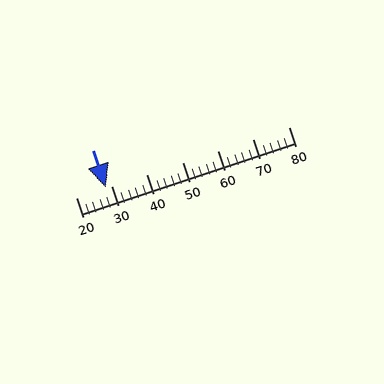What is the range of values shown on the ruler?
The ruler shows values from 20 to 80.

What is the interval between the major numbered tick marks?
The major tick marks are spaced 10 units apart.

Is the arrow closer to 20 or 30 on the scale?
The arrow is closer to 30.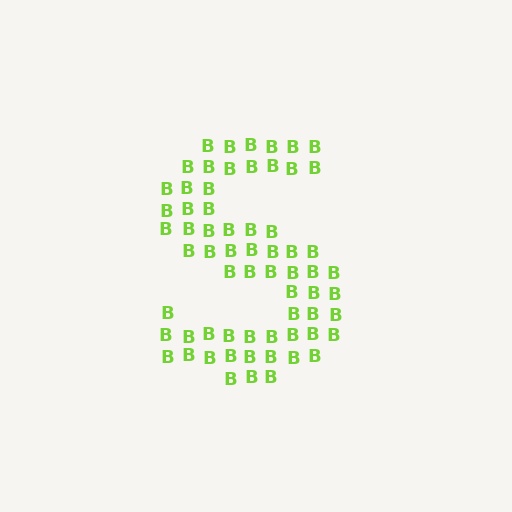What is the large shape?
The large shape is the letter S.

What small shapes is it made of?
It is made of small letter B's.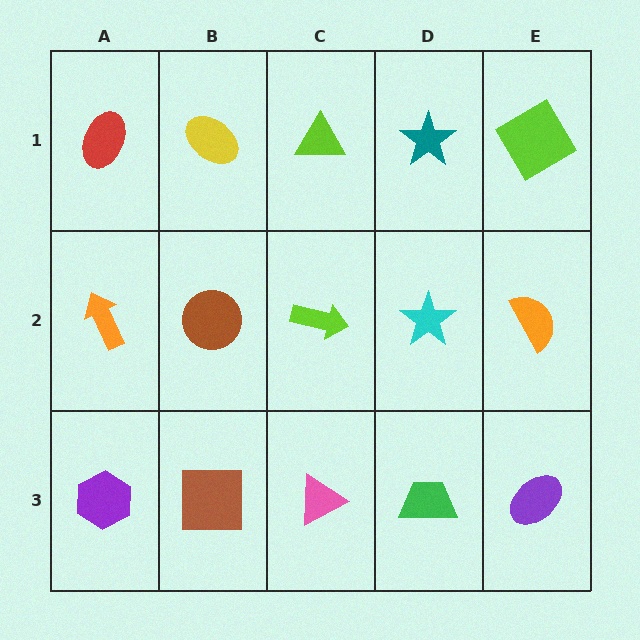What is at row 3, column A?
A purple hexagon.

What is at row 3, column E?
A purple ellipse.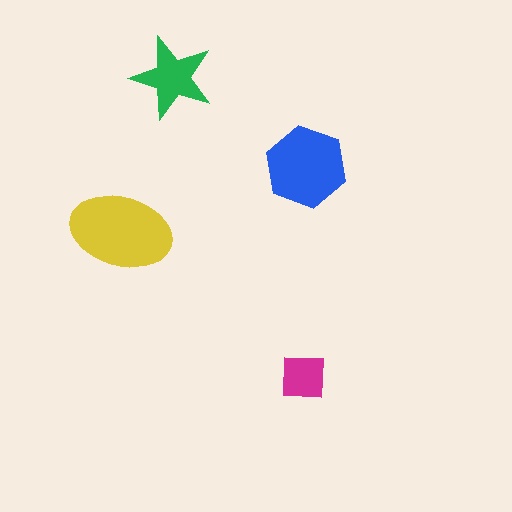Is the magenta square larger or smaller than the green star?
Smaller.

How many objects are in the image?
There are 4 objects in the image.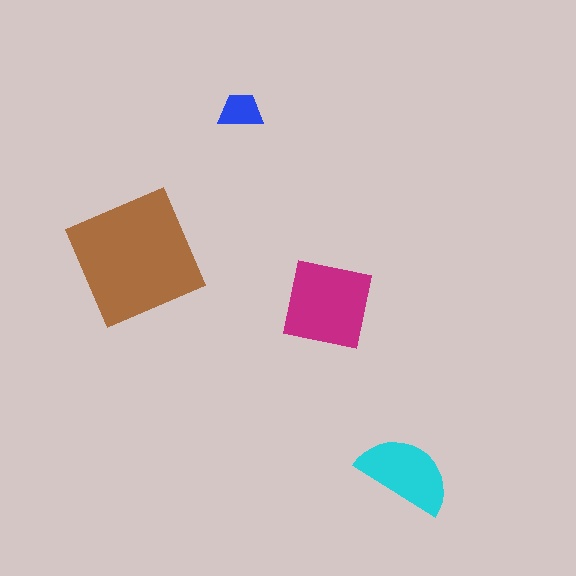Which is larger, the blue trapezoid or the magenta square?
The magenta square.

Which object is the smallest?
The blue trapezoid.